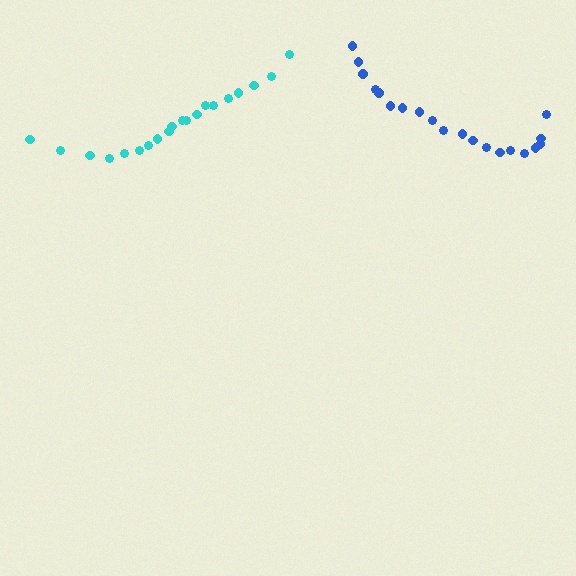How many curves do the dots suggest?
There are 2 distinct paths.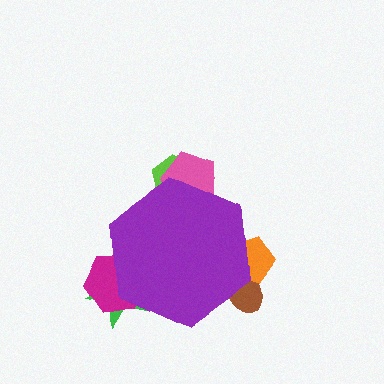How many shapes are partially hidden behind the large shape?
6 shapes are partially hidden.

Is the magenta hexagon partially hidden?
Yes, the magenta hexagon is partially hidden behind the purple hexagon.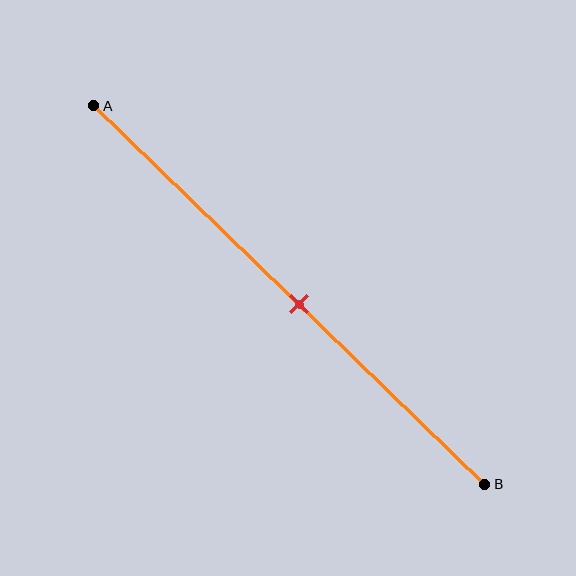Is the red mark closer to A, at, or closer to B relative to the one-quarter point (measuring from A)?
The red mark is closer to point B than the one-quarter point of segment AB.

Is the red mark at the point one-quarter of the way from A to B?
No, the mark is at about 55% from A, not at the 25% one-quarter point.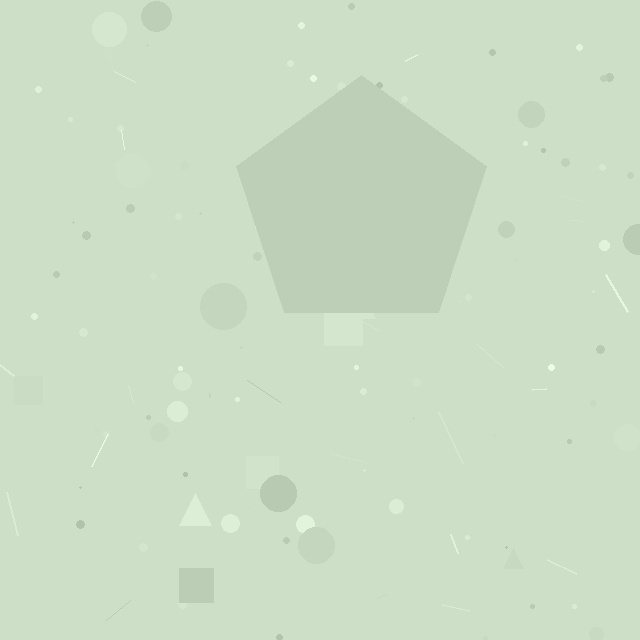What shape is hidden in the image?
A pentagon is hidden in the image.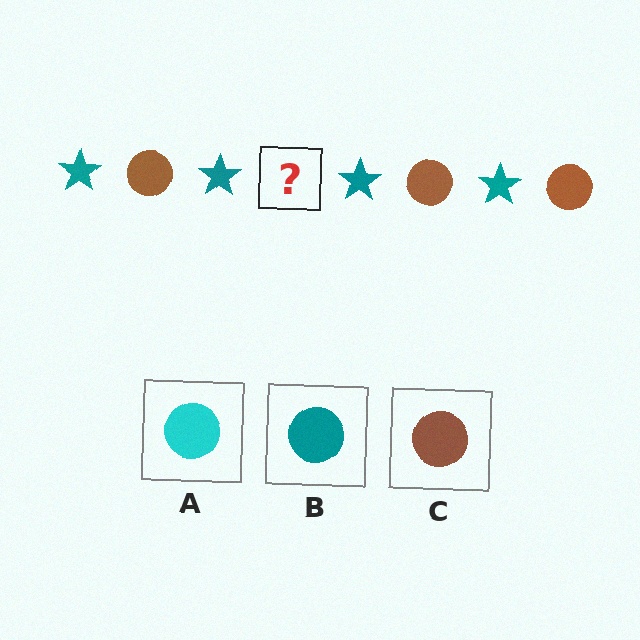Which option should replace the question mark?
Option C.